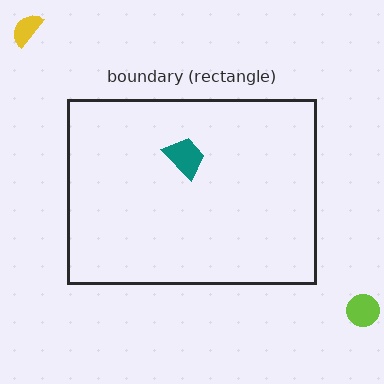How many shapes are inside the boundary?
1 inside, 2 outside.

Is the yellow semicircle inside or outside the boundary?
Outside.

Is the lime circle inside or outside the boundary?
Outside.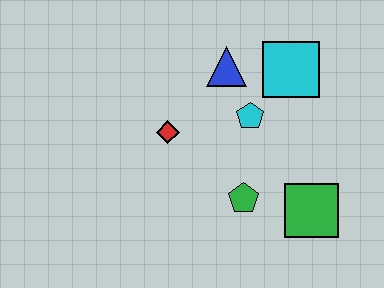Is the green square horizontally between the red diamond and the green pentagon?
No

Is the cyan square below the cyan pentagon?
No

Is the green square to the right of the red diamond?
Yes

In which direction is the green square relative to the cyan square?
The green square is below the cyan square.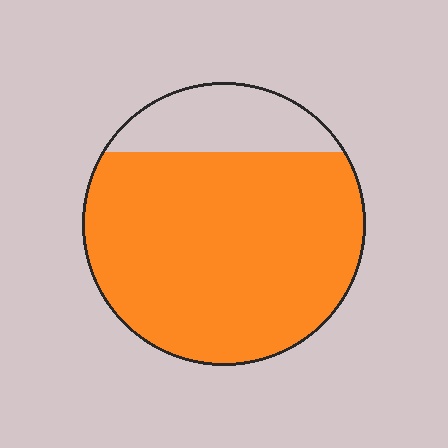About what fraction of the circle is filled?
About four fifths (4/5).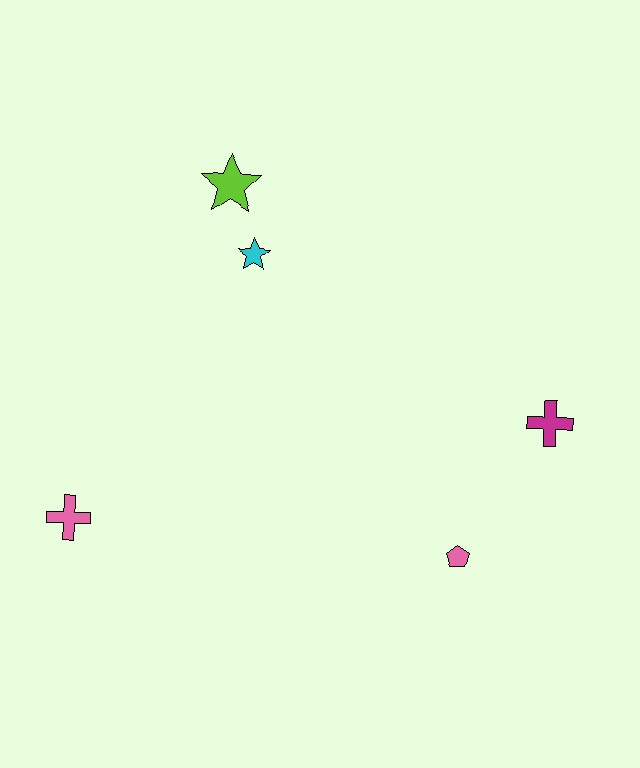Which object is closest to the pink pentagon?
The magenta cross is closest to the pink pentagon.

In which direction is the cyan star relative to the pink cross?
The cyan star is above the pink cross.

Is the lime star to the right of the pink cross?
Yes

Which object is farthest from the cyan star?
The pink pentagon is farthest from the cyan star.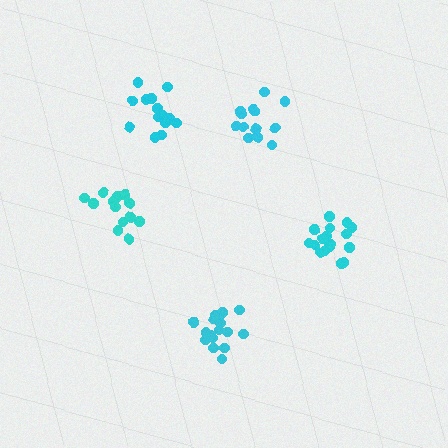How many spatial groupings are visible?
There are 5 spatial groupings.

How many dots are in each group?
Group 1: 16 dots, Group 2: 13 dots, Group 3: 15 dots, Group 4: 14 dots, Group 5: 17 dots (75 total).